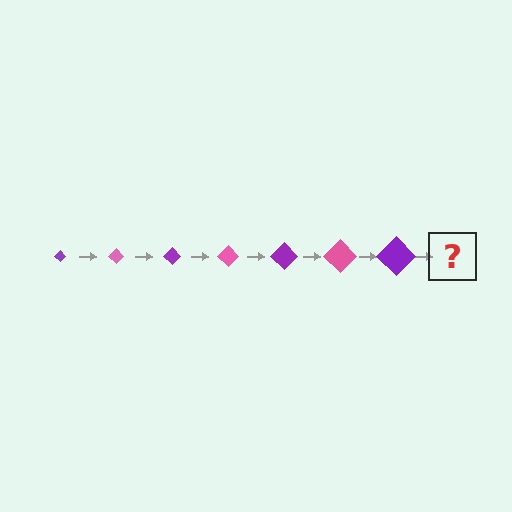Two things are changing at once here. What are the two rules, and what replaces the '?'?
The two rules are that the diamond grows larger each step and the color cycles through purple and pink. The '?' should be a pink diamond, larger than the previous one.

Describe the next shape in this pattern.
It should be a pink diamond, larger than the previous one.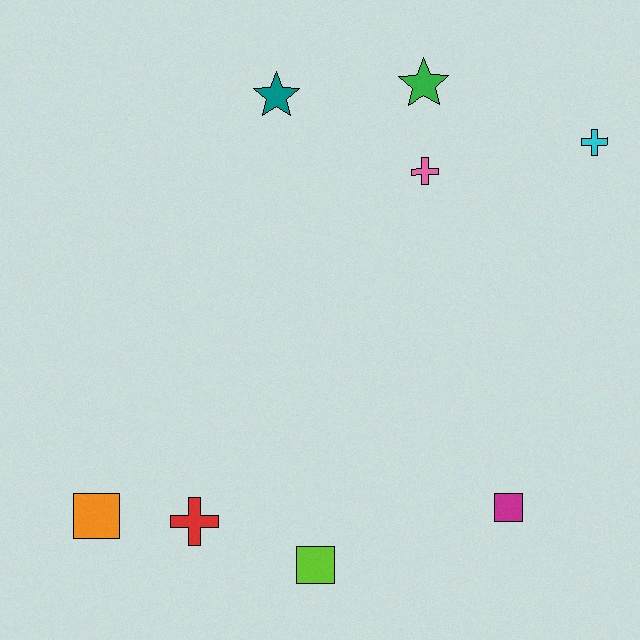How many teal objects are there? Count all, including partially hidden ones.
There is 1 teal object.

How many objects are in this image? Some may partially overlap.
There are 8 objects.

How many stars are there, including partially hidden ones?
There are 2 stars.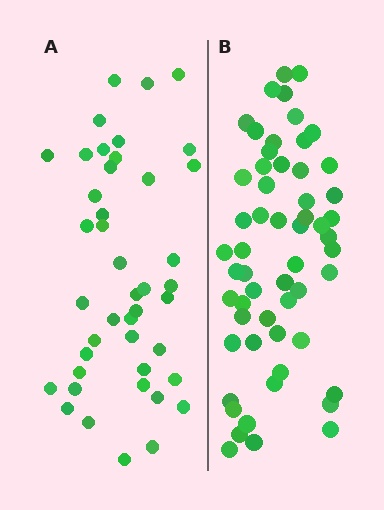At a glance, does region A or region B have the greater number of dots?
Region B (the right region) has more dots.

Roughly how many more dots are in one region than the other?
Region B has approximately 15 more dots than region A.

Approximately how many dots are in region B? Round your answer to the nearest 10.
About 60 dots. (The exact count is 57, which rounds to 60.)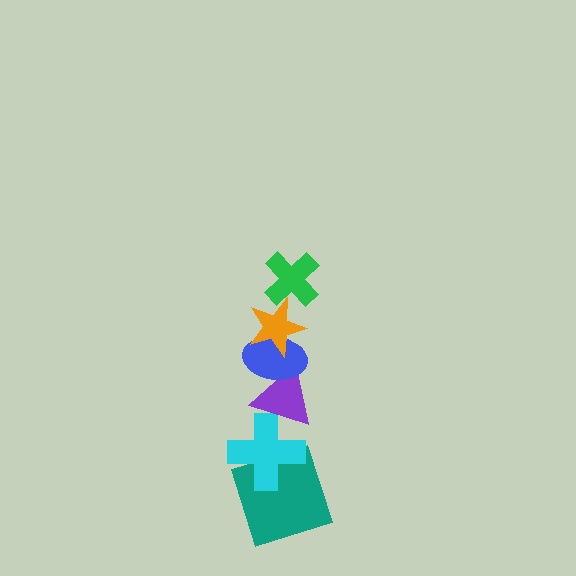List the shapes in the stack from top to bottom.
From top to bottom: the green cross, the orange star, the blue ellipse, the purple triangle, the cyan cross, the teal square.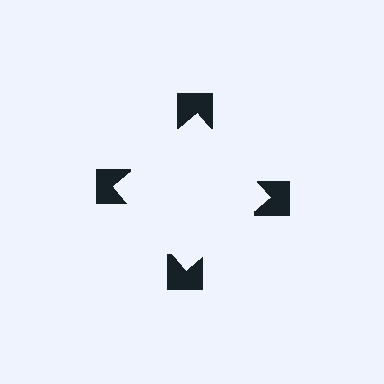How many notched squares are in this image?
There are 4 — one at each vertex of the illusory square.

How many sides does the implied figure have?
4 sides.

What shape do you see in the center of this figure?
An illusory square — its edges are inferred from the aligned wedge cuts in the notched squares, not physically drawn.